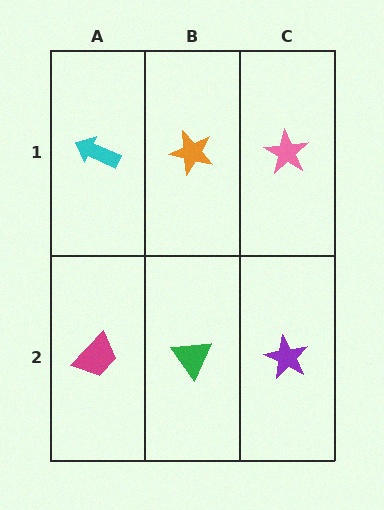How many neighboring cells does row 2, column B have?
3.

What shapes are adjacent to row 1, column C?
A purple star (row 2, column C), an orange star (row 1, column B).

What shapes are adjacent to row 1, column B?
A green triangle (row 2, column B), a cyan arrow (row 1, column A), a pink star (row 1, column C).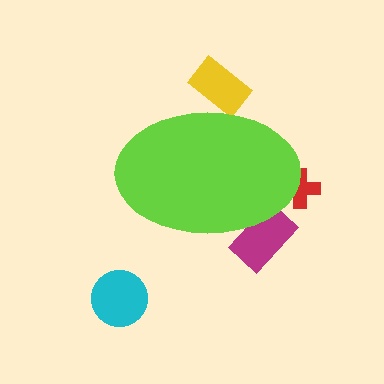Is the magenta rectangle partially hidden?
Yes, the magenta rectangle is partially hidden behind the lime ellipse.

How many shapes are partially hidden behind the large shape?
3 shapes are partially hidden.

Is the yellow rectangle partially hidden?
Yes, the yellow rectangle is partially hidden behind the lime ellipse.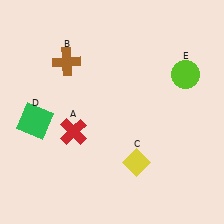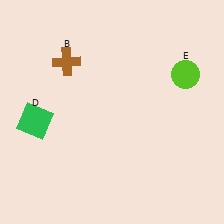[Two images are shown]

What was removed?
The yellow diamond (C), the red cross (A) were removed in Image 2.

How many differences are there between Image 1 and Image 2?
There are 2 differences between the two images.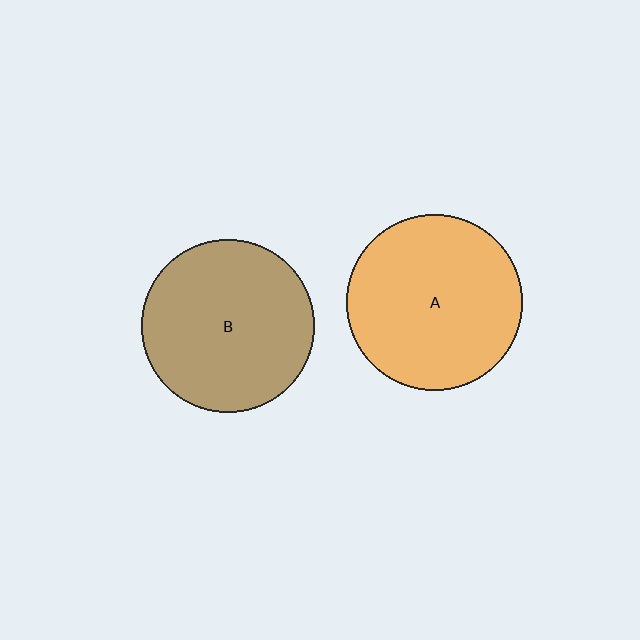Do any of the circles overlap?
No, none of the circles overlap.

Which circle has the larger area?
Circle A (orange).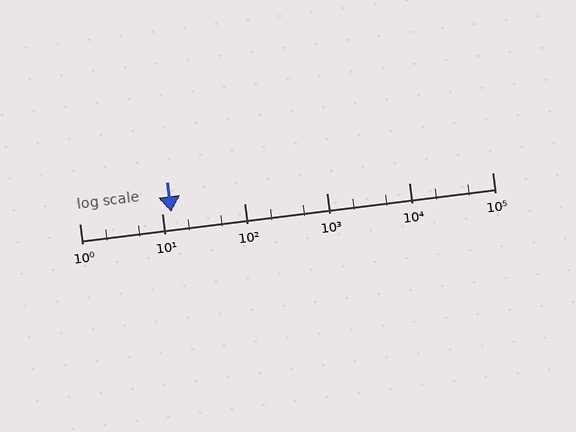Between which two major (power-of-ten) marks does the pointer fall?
The pointer is between 10 and 100.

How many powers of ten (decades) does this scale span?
The scale spans 5 decades, from 1 to 100000.